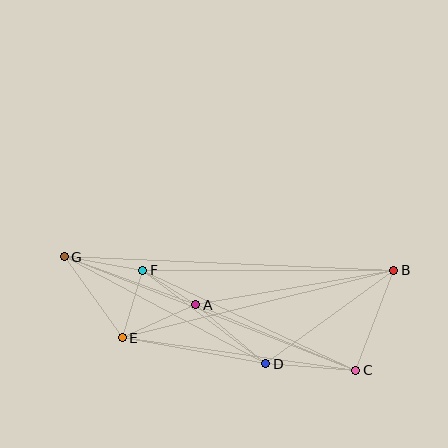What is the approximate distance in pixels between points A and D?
The distance between A and D is approximately 92 pixels.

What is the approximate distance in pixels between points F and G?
The distance between F and G is approximately 80 pixels.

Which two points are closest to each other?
Points A and F are closest to each other.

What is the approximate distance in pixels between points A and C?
The distance between A and C is approximately 173 pixels.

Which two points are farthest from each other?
Points B and G are farthest from each other.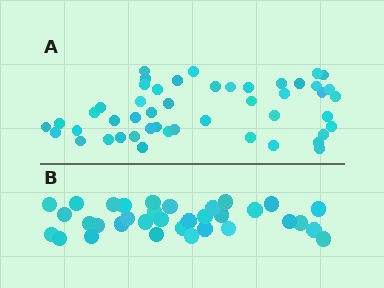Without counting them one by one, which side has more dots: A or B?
Region A (the top region) has more dots.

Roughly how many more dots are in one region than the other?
Region A has approximately 15 more dots than region B.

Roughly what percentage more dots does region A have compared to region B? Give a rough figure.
About 40% more.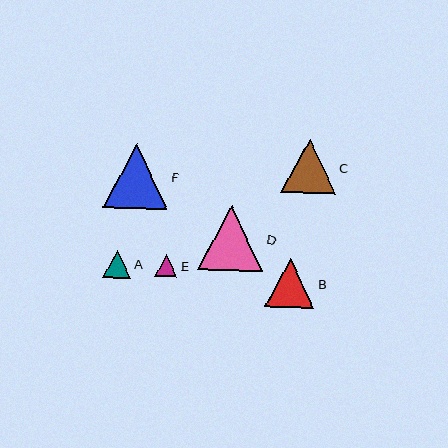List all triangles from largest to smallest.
From largest to smallest: D, F, C, B, A, E.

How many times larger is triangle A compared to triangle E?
Triangle A is approximately 1.3 times the size of triangle E.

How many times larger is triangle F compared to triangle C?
Triangle F is approximately 1.2 times the size of triangle C.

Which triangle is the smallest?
Triangle E is the smallest with a size of approximately 22 pixels.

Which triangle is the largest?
Triangle D is the largest with a size of approximately 65 pixels.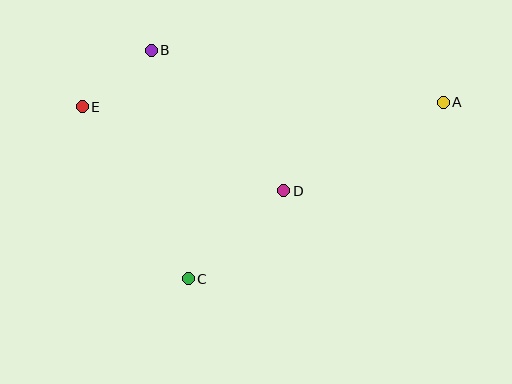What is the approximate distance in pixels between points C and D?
The distance between C and D is approximately 130 pixels.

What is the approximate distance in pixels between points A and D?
The distance between A and D is approximately 182 pixels.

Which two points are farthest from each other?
Points A and E are farthest from each other.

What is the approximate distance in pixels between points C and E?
The distance between C and E is approximately 202 pixels.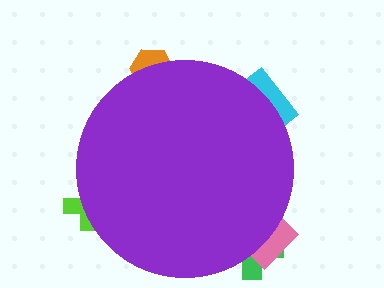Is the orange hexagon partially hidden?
Yes, the orange hexagon is partially hidden behind the purple circle.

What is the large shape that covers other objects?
A purple circle.